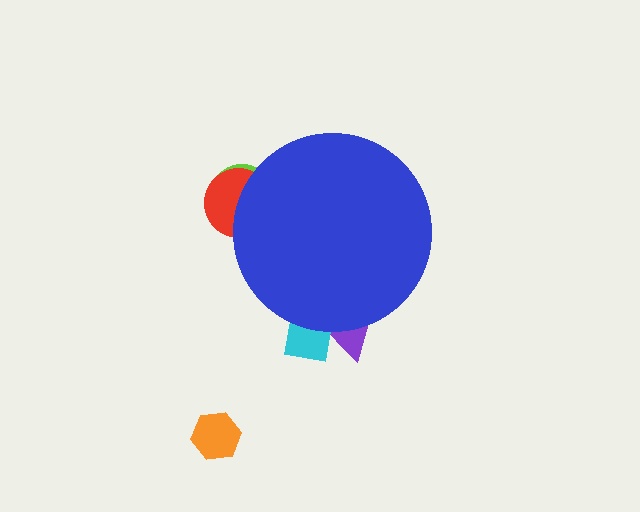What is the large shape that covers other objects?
A blue circle.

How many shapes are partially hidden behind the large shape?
4 shapes are partially hidden.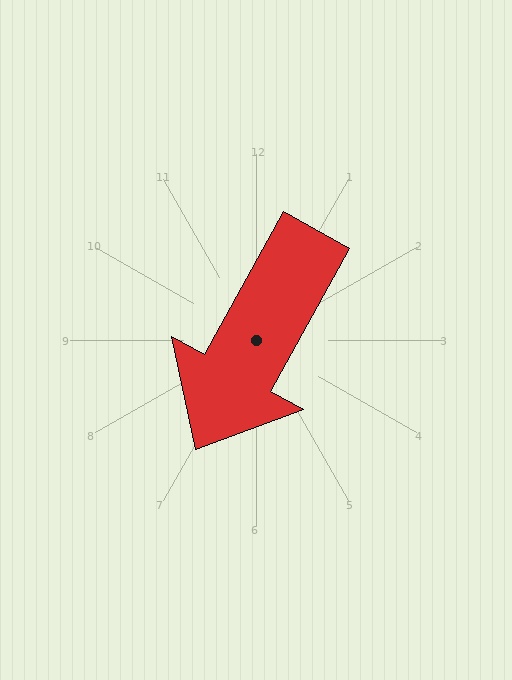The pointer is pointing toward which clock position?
Roughly 7 o'clock.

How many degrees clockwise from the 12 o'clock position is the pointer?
Approximately 209 degrees.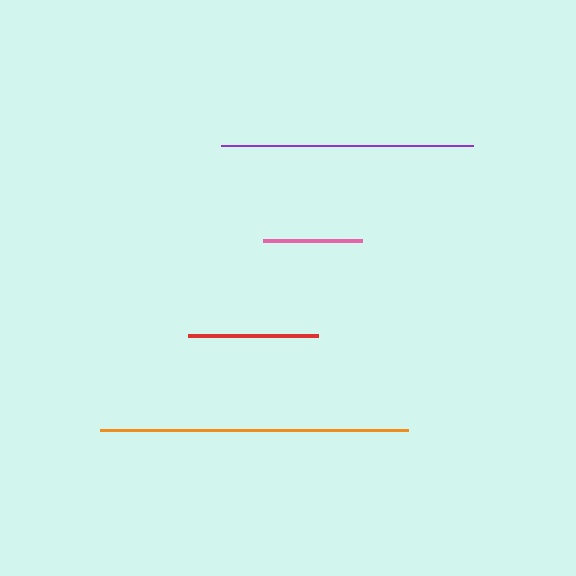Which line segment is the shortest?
The pink line is the shortest at approximately 99 pixels.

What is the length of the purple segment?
The purple segment is approximately 252 pixels long.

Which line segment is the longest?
The orange line is the longest at approximately 308 pixels.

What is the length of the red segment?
The red segment is approximately 130 pixels long.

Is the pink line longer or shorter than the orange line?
The orange line is longer than the pink line.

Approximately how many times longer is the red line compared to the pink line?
The red line is approximately 1.3 times the length of the pink line.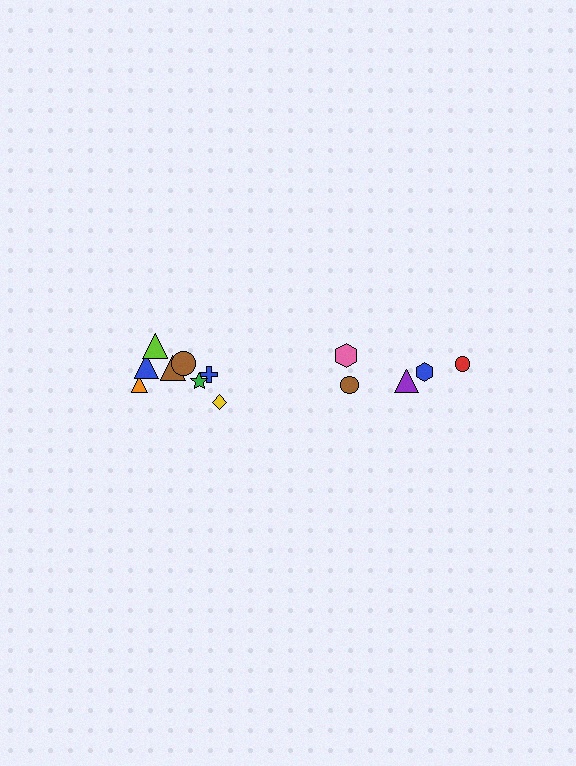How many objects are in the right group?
There are 5 objects.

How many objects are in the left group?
There are 8 objects.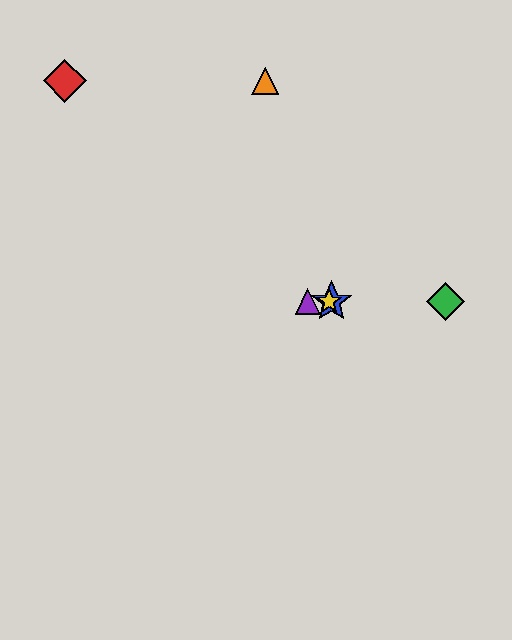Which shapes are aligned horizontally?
The blue star, the green diamond, the yellow star, the purple triangle are aligned horizontally.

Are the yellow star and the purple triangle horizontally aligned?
Yes, both are at y≈302.